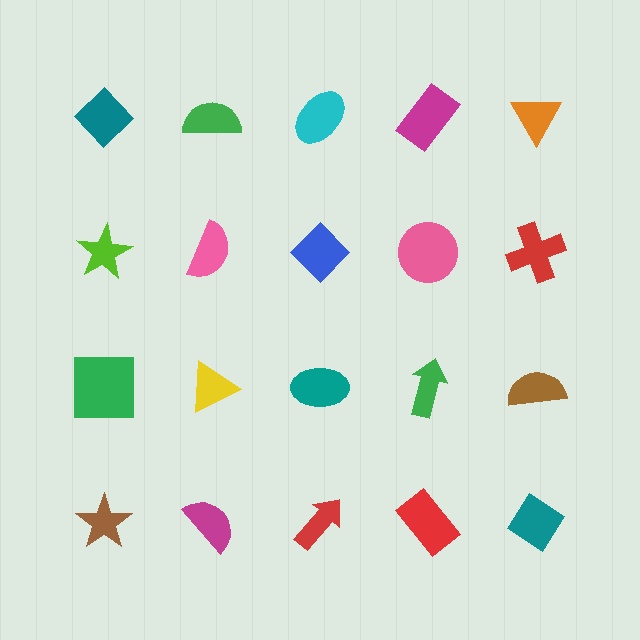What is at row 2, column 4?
A pink circle.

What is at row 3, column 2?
A yellow triangle.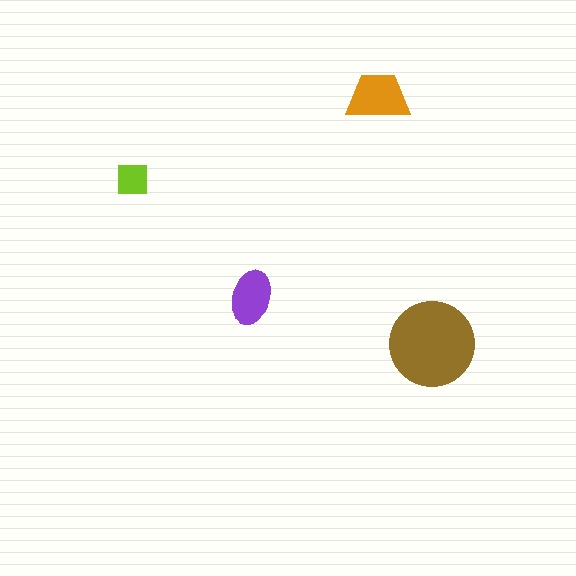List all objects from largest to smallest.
The brown circle, the orange trapezoid, the purple ellipse, the lime square.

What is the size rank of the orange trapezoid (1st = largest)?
2nd.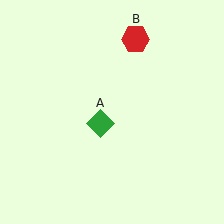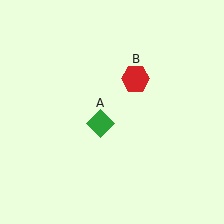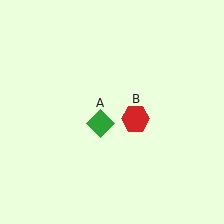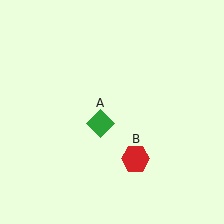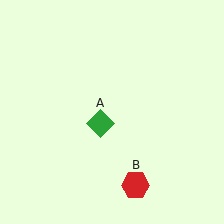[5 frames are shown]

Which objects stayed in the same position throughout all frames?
Green diamond (object A) remained stationary.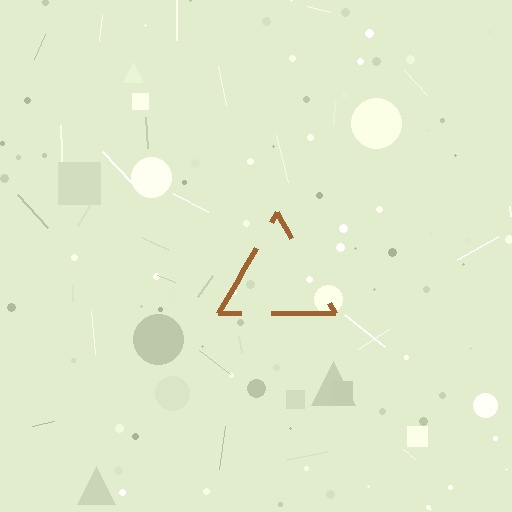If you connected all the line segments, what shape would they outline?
They would outline a triangle.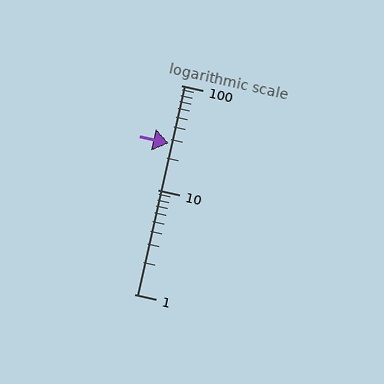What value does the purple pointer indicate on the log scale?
The pointer indicates approximately 28.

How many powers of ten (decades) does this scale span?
The scale spans 2 decades, from 1 to 100.